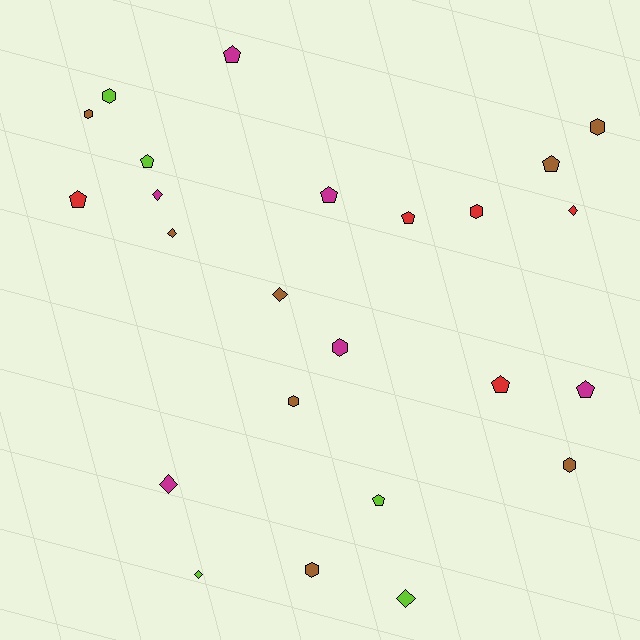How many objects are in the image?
There are 24 objects.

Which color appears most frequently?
Brown, with 8 objects.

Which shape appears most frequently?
Pentagon, with 9 objects.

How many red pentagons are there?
There are 3 red pentagons.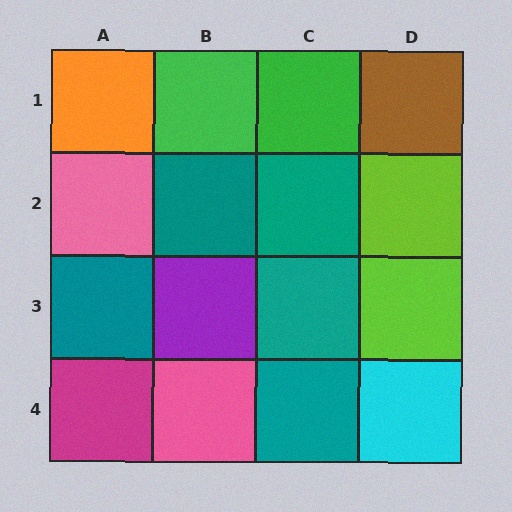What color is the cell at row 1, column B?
Green.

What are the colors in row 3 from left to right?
Teal, purple, teal, lime.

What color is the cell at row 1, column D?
Brown.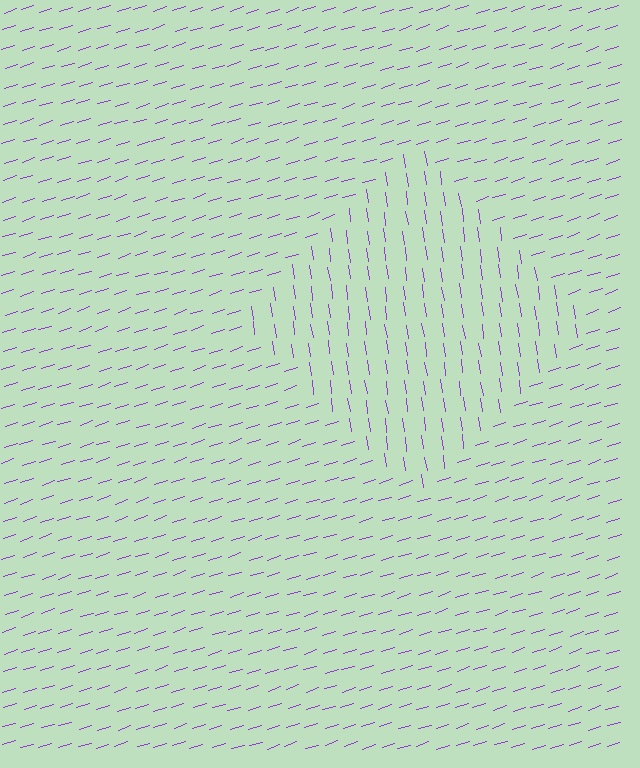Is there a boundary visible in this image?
Yes, there is a texture boundary formed by a change in line orientation.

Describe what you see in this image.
The image is filled with small purple line segments. A diamond region in the image has lines oriented differently from the surrounding lines, creating a visible texture boundary.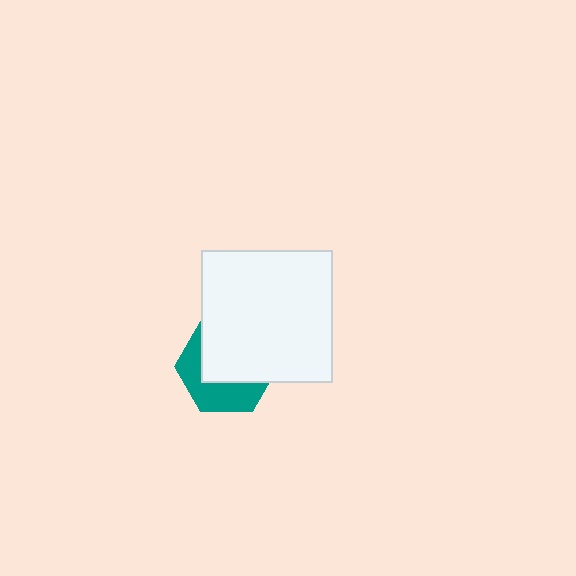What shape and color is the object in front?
The object in front is a white square.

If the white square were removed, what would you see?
You would see the complete teal hexagon.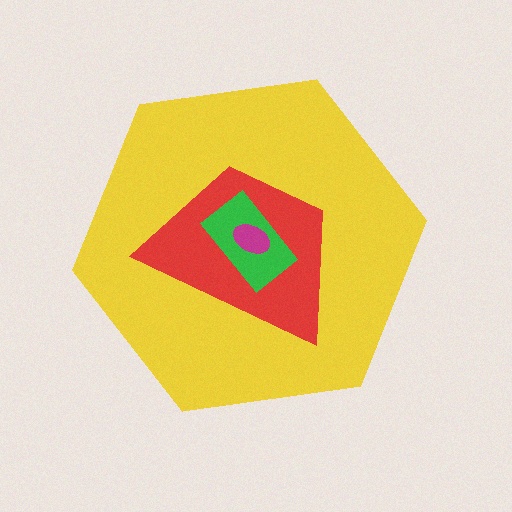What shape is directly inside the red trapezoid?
The green rectangle.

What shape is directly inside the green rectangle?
The magenta ellipse.